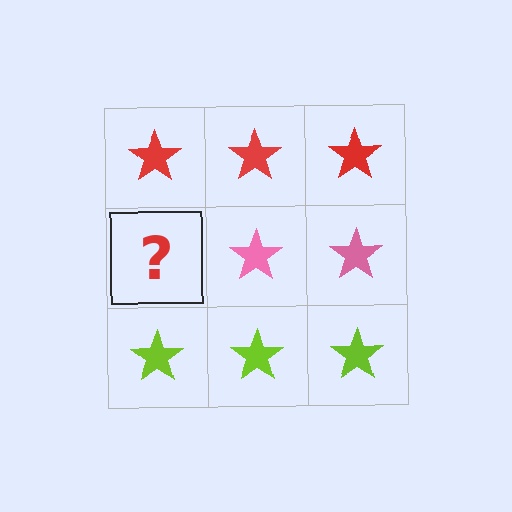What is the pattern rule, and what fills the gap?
The rule is that each row has a consistent color. The gap should be filled with a pink star.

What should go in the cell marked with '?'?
The missing cell should contain a pink star.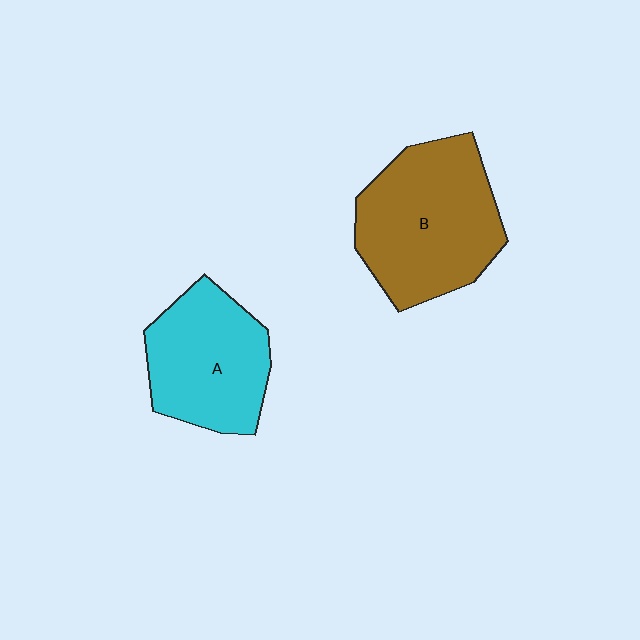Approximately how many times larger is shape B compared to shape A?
Approximately 1.3 times.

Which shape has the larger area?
Shape B (brown).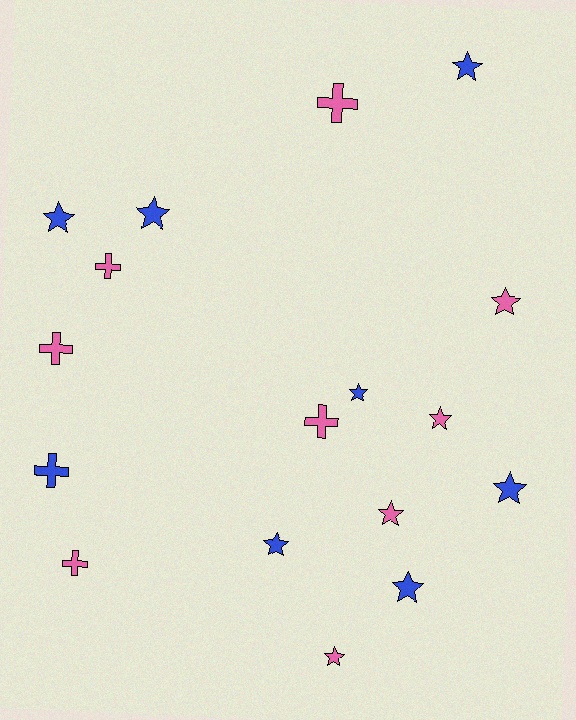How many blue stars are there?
There are 7 blue stars.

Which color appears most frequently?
Pink, with 9 objects.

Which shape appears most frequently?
Star, with 11 objects.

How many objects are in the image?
There are 17 objects.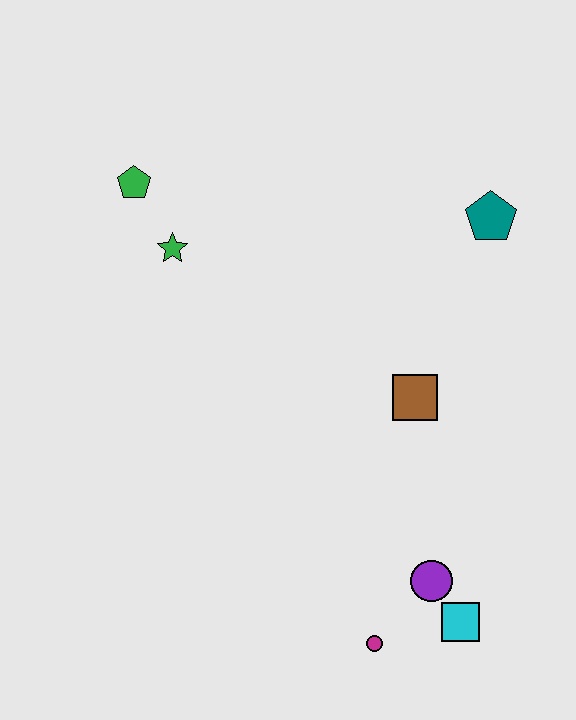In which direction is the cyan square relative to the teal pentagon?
The cyan square is below the teal pentagon.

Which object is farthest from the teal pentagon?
The magenta circle is farthest from the teal pentagon.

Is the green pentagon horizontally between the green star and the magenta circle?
No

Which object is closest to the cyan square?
The purple circle is closest to the cyan square.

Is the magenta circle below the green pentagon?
Yes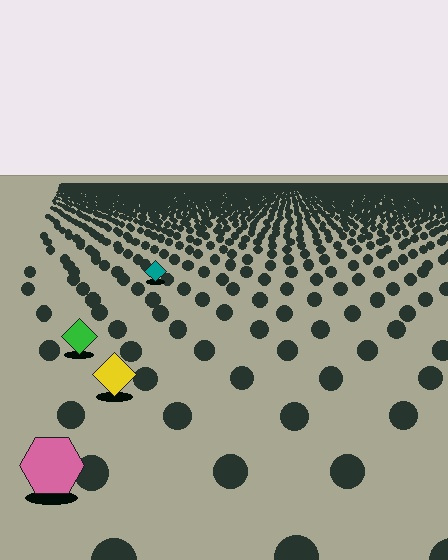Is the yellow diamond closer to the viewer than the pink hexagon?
No. The pink hexagon is closer — you can tell from the texture gradient: the ground texture is coarser near it.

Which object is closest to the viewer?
The pink hexagon is closest. The texture marks near it are larger and more spread out.